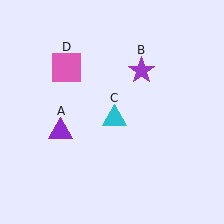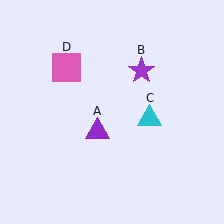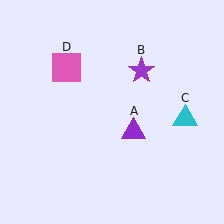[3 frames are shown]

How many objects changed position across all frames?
2 objects changed position: purple triangle (object A), cyan triangle (object C).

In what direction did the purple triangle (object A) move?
The purple triangle (object A) moved right.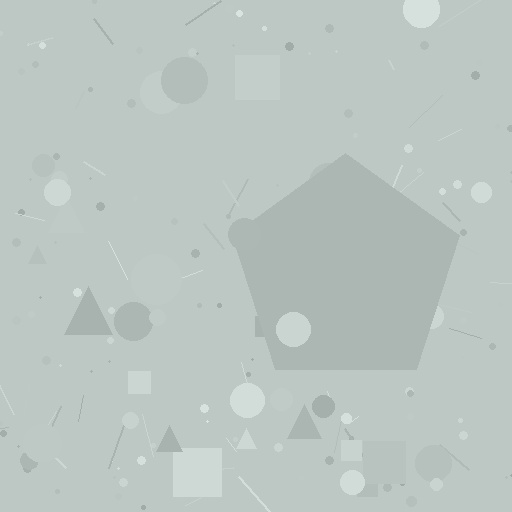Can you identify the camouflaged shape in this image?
The camouflaged shape is a pentagon.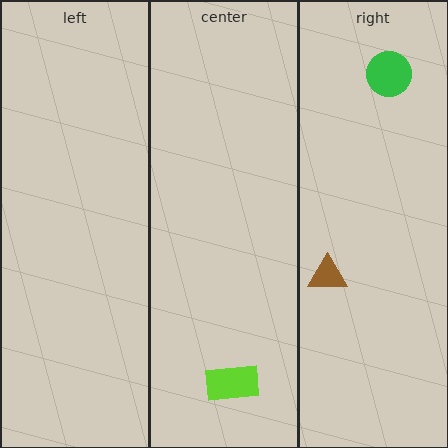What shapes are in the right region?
The brown triangle, the green circle.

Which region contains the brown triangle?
The right region.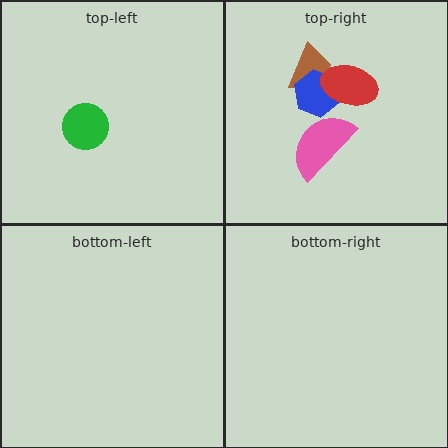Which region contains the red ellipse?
The top-right region.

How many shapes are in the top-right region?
4.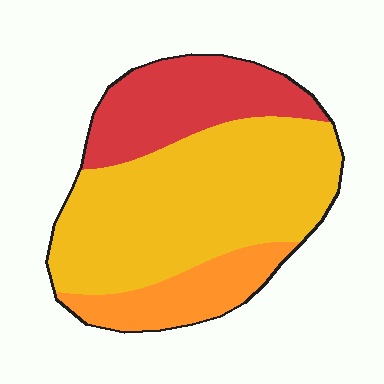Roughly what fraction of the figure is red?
Red covers 26% of the figure.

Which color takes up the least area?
Orange, at roughly 15%.